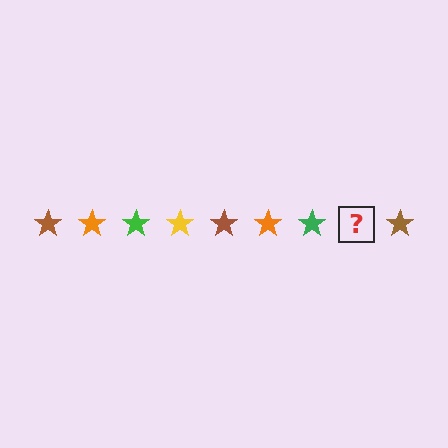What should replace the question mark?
The question mark should be replaced with a yellow star.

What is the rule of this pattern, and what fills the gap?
The rule is that the pattern cycles through brown, orange, green, yellow stars. The gap should be filled with a yellow star.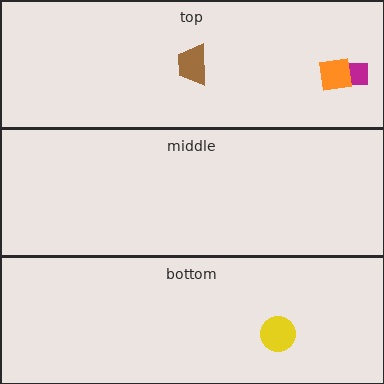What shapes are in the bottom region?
The yellow circle.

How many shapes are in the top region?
3.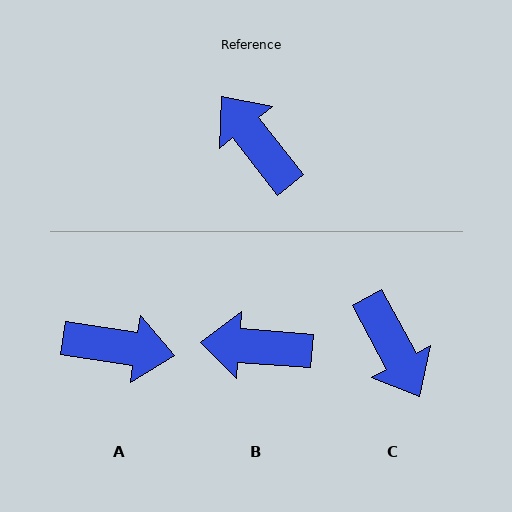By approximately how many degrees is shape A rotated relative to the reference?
Approximately 137 degrees clockwise.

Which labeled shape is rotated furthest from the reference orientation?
C, about 170 degrees away.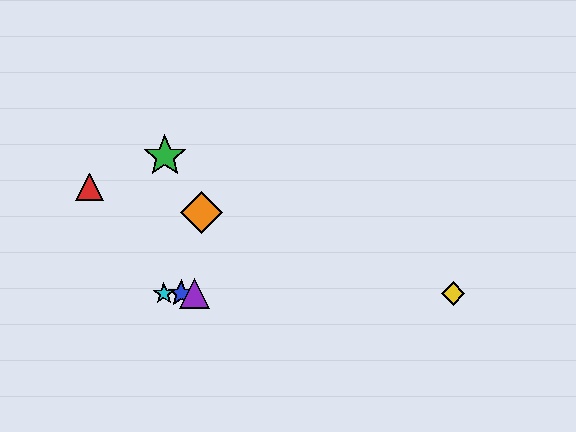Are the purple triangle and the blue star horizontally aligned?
Yes, both are at y≈294.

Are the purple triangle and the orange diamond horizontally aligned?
No, the purple triangle is at y≈294 and the orange diamond is at y≈212.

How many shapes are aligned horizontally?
4 shapes (the blue star, the yellow diamond, the purple triangle, the cyan star) are aligned horizontally.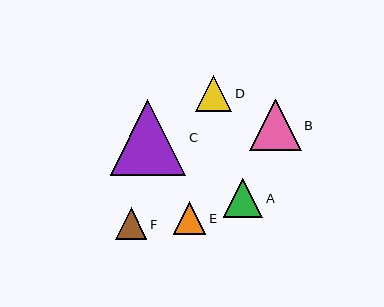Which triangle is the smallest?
Triangle F is the smallest with a size of approximately 32 pixels.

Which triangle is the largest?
Triangle C is the largest with a size of approximately 76 pixels.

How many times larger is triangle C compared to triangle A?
Triangle C is approximately 1.9 times the size of triangle A.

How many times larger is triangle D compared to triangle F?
Triangle D is approximately 1.1 times the size of triangle F.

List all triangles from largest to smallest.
From largest to smallest: C, B, A, D, E, F.